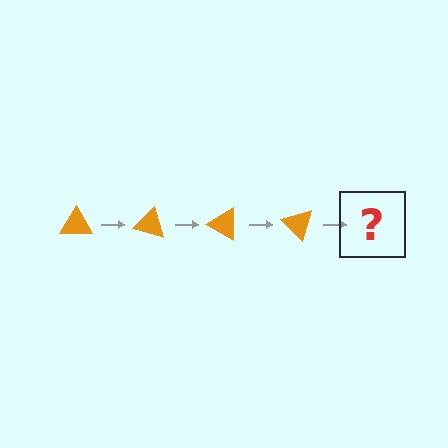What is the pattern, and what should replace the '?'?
The pattern is that the triangle rotates 15 degrees each step. The '?' should be an orange triangle rotated 60 degrees.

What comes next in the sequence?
The next element should be an orange triangle rotated 60 degrees.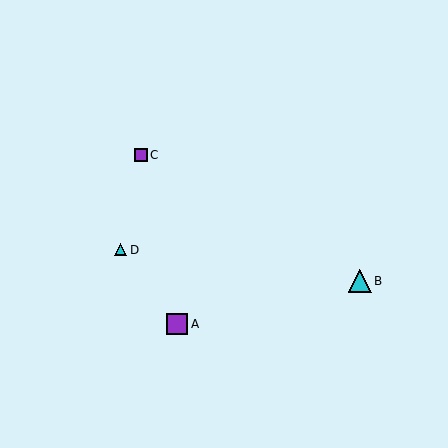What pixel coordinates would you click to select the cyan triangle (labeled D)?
Click at (120, 250) to select the cyan triangle D.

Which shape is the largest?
The cyan triangle (labeled B) is the largest.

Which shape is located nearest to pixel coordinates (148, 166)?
The purple square (labeled C) at (141, 155) is nearest to that location.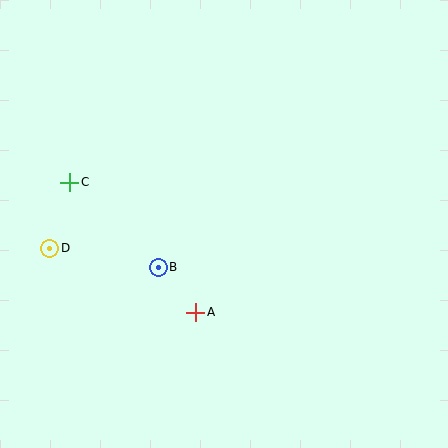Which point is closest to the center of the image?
Point B at (158, 267) is closest to the center.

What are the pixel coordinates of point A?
Point A is at (196, 312).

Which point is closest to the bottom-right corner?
Point A is closest to the bottom-right corner.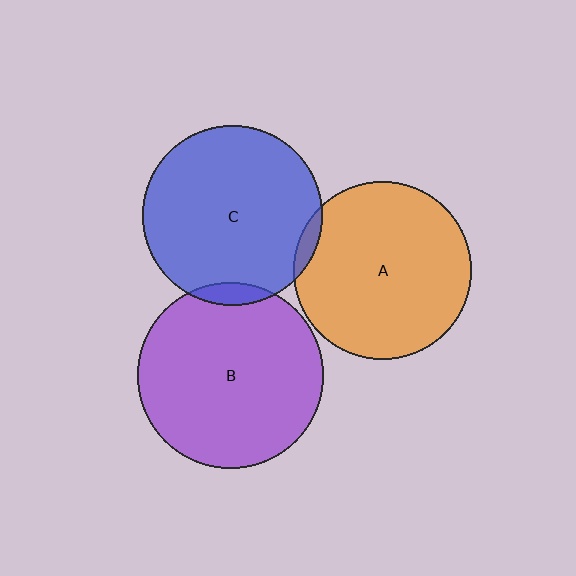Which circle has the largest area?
Circle B (purple).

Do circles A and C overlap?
Yes.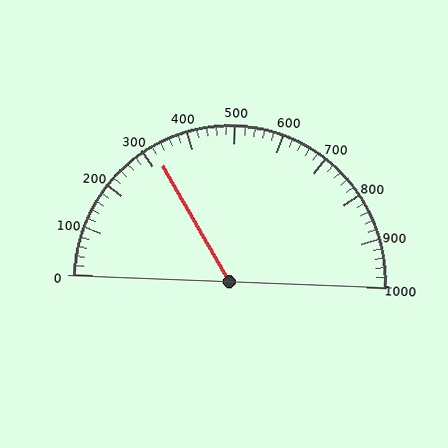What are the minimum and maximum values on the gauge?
The gauge ranges from 0 to 1000.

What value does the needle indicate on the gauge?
The needle indicates approximately 320.